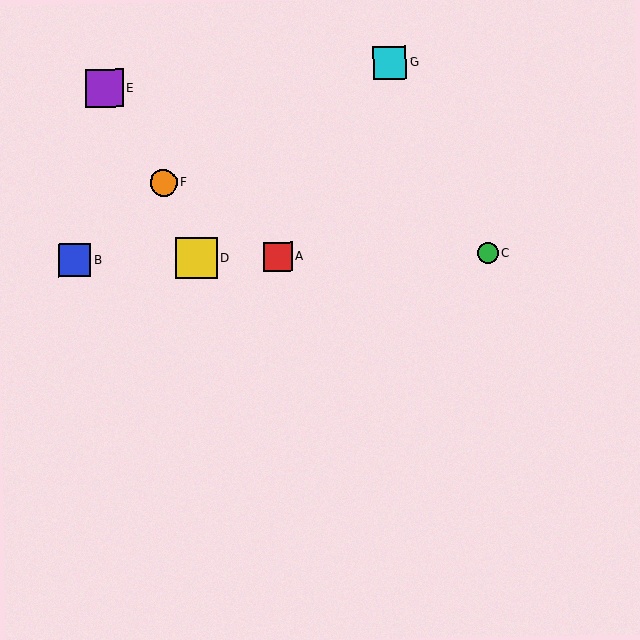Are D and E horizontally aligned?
No, D is at y≈258 and E is at y≈88.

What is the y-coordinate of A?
Object A is at y≈257.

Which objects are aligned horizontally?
Objects A, B, C, D are aligned horizontally.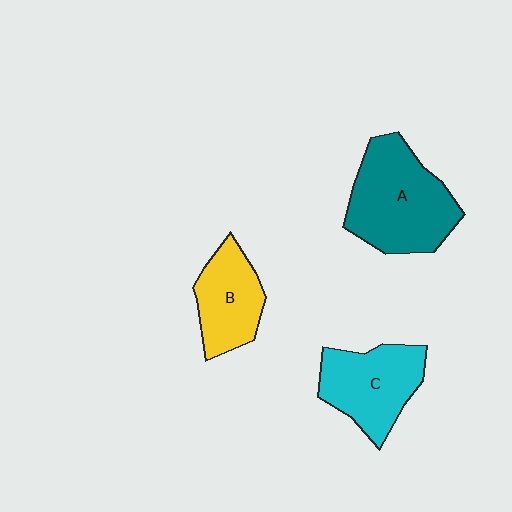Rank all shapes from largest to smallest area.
From largest to smallest: A (teal), C (cyan), B (yellow).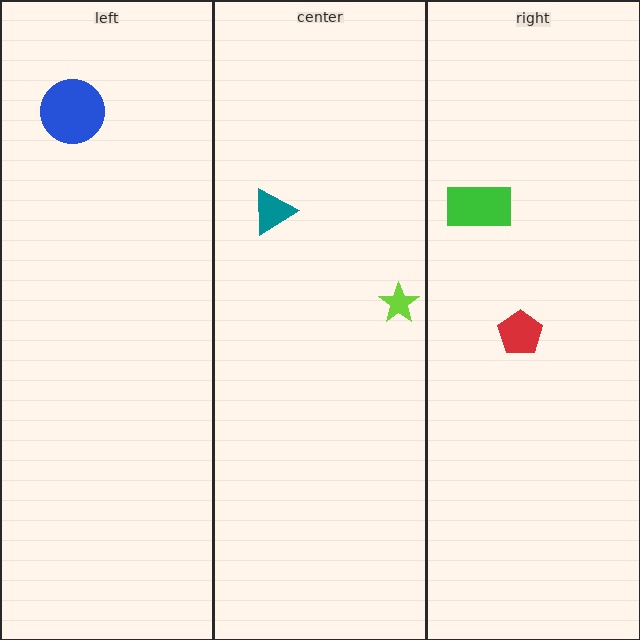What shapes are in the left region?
The blue circle.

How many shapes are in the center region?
2.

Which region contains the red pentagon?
The right region.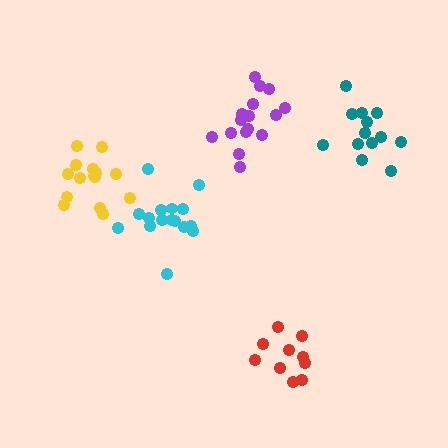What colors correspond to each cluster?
The clusters are colored: cyan, yellow, teal, red, purple.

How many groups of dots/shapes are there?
There are 5 groups.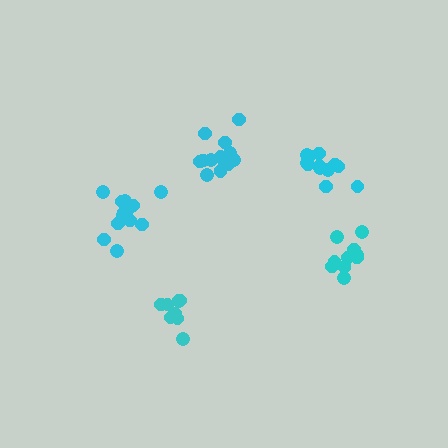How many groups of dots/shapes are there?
There are 5 groups.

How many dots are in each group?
Group 1: 10 dots, Group 2: 8 dots, Group 3: 12 dots, Group 4: 14 dots, Group 5: 12 dots (56 total).